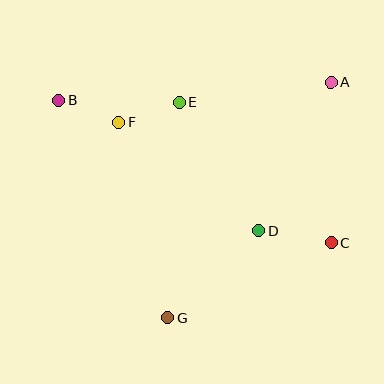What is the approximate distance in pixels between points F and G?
The distance between F and G is approximately 202 pixels.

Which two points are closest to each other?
Points B and F are closest to each other.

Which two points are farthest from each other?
Points B and C are farthest from each other.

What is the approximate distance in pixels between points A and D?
The distance between A and D is approximately 166 pixels.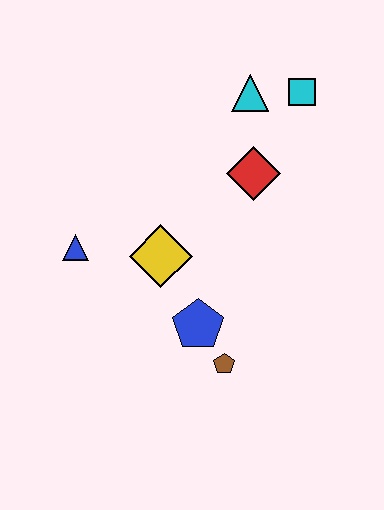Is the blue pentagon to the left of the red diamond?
Yes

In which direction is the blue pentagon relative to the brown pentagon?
The blue pentagon is above the brown pentagon.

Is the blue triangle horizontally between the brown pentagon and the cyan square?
No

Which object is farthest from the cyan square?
The brown pentagon is farthest from the cyan square.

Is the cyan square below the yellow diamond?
No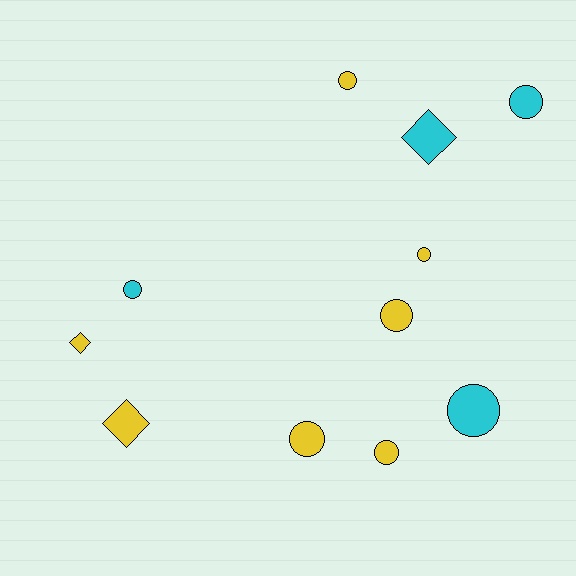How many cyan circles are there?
There are 3 cyan circles.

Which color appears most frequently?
Yellow, with 7 objects.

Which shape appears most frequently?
Circle, with 8 objects.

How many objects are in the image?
There are 11 objects.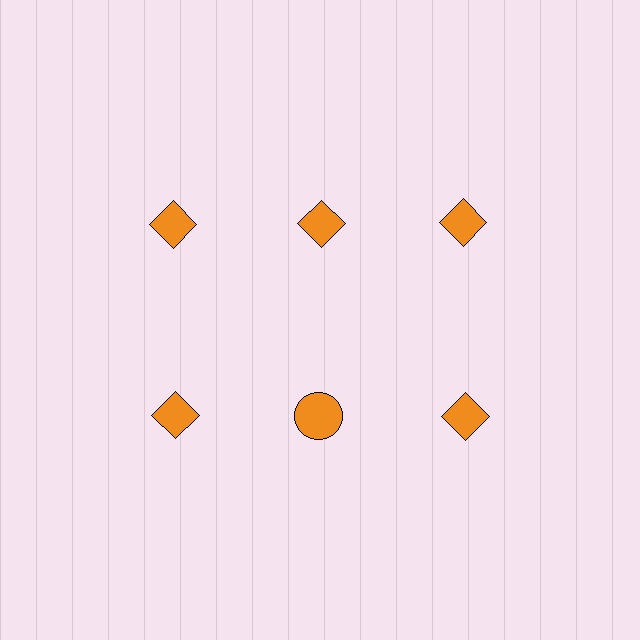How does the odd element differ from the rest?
It has a different shape: circle instead of diamond.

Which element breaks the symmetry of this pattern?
The orange circle in the second row, second from left column breaks the symmetry. All other shapes are orange diamonds.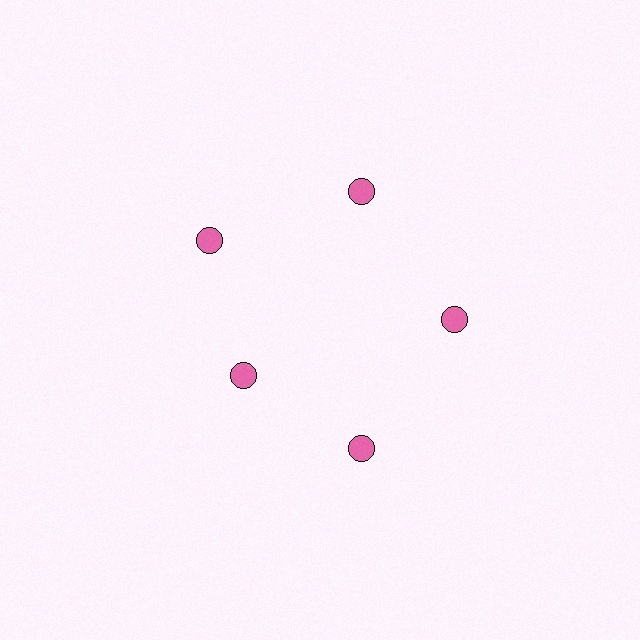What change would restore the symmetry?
The symmetry would be restored by moving it outward, back onto the ring so that all 5 circles sit at equal angles and equal distance from the center.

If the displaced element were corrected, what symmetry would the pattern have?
It would have 5-fold rotational symmetry — the pattern would map onto itself every 72 degrees.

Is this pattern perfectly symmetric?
No. The 5 pink circles are arranged in a ring, but one element near the 8 o'clock position is pulled inward toward the center, breaking the 5-fold rotational symmetry.